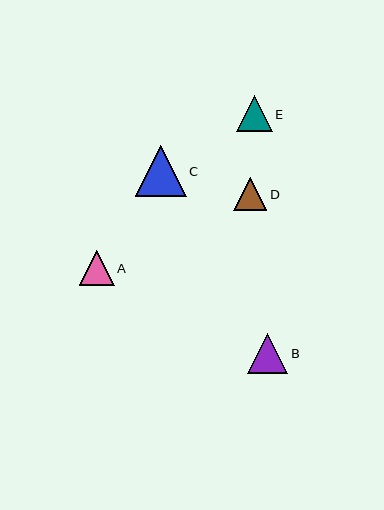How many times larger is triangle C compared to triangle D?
Triangle C is approximately 1.5 times the size of triangle D.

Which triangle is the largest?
Triangle C is the largest with a size of approximately 51 pixels.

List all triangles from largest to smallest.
From largest to smallest: C, B, E, A, D.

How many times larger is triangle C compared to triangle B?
Triangle C is approximately 1.3 times the size of triangle B.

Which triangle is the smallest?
Triangle D is the smallest with a size of approximately 33 pixels.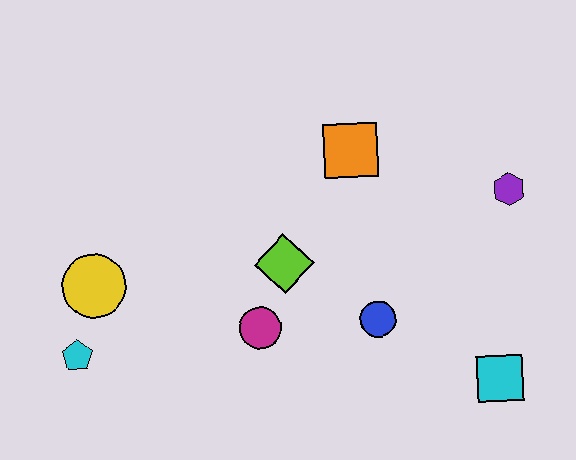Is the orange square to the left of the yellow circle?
No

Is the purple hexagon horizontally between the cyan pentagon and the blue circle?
No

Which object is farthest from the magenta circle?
The purple hexagon is farthest from the magenta circle.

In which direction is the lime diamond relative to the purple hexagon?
The lime diamond is to the left of the purple hexagon.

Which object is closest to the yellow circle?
The cyan pentagon is closest to the yellow circle.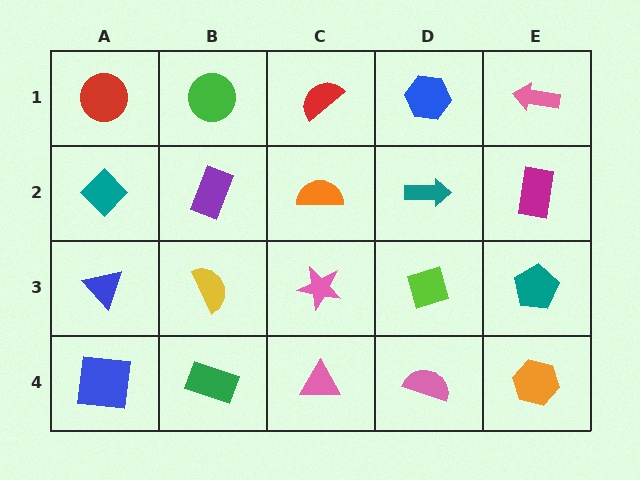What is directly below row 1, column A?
A teal diamond.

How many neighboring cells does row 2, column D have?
4.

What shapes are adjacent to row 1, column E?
A magenta rectangle (row 2, column E), a blue hexagon (row 1, column D).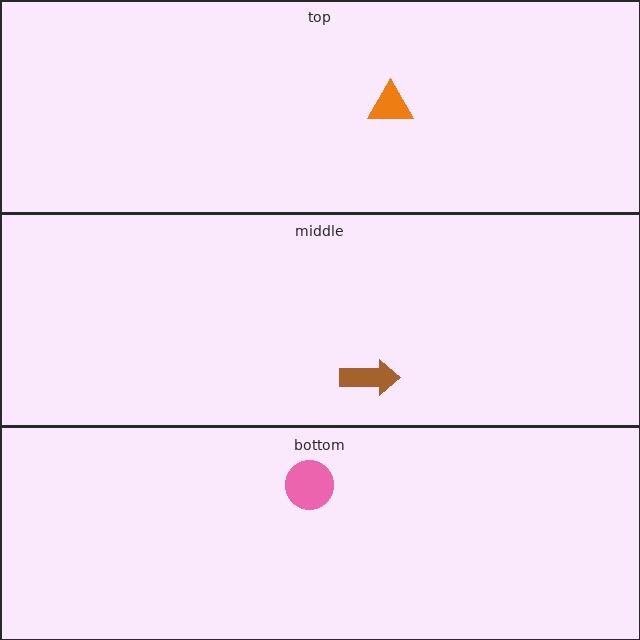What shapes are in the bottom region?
The pink circle.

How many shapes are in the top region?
1.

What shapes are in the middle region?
The brown arrow.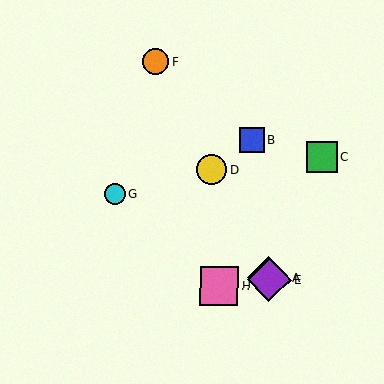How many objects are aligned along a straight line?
4 objects (A, D, E, F) are aligned along a straight line.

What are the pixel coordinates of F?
Object F is at (155, 61).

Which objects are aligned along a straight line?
Objects A, D, E, F are aligned along a straight line.